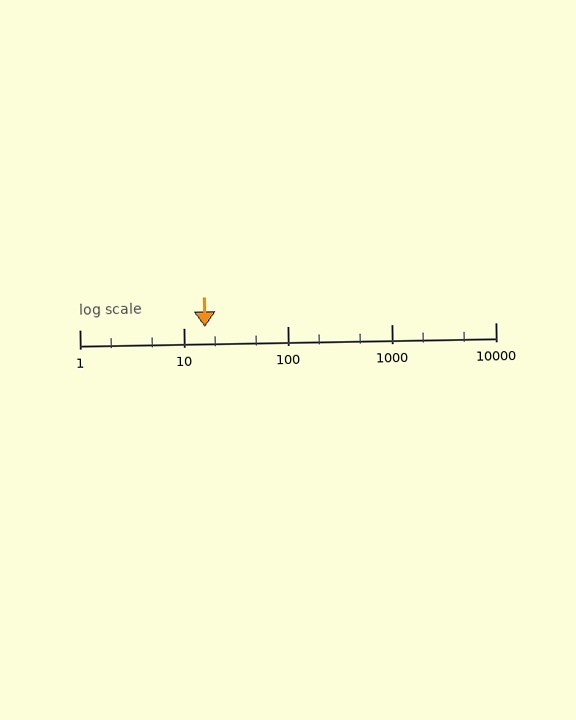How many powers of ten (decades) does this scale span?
The scale spans 4 decades, from 1 to 10000.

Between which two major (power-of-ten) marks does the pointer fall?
The pointer is between 10 and 100.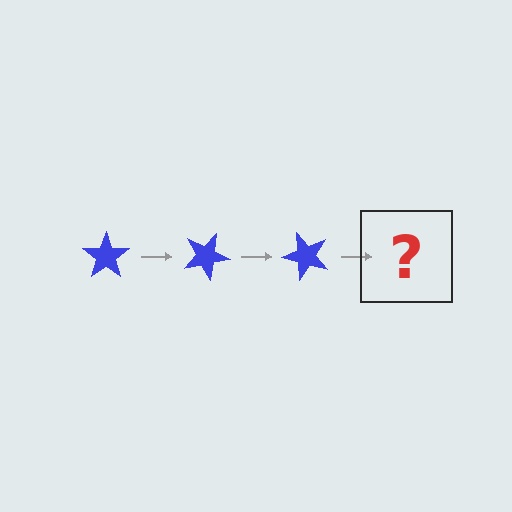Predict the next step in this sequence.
The next step is a blue star rotated 75 degrees.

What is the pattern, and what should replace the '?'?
The pattern is that the star rotates 25 degrees each step. The '?' should be a blue star rotated 75 degrees.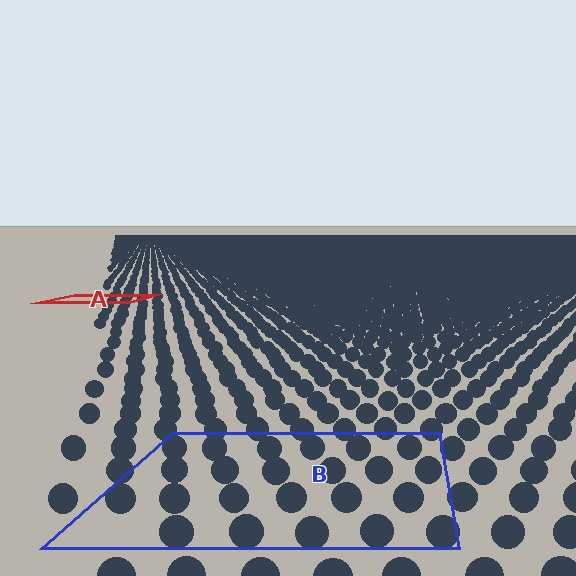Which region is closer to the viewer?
Region B is closer. The texture elements there are larger and more spread out.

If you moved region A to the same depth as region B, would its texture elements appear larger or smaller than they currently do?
They would appear larger. At a closer depth, the same texture elements are projected at a bigger on-screen size.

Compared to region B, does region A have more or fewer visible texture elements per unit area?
Region A has more texture elements per unit area — they are packed more densely because it is farther away.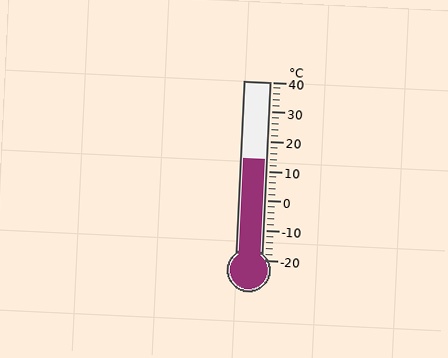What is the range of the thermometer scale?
The thermometer scale ranges from -20°C to 40°C.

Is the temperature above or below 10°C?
The temperature is above 10°C.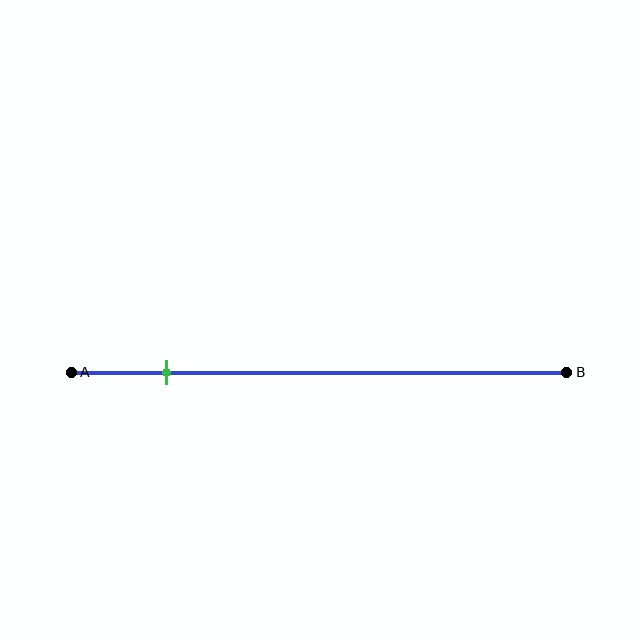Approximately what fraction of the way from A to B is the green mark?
The green mark is approximately 20% of the way from A to B.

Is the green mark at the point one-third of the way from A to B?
No, the mark is at about 20% from A, not at the 33% one-third point.